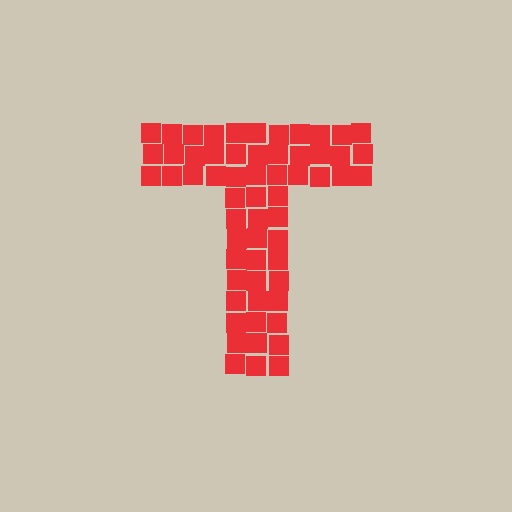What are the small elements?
The small elements are squares.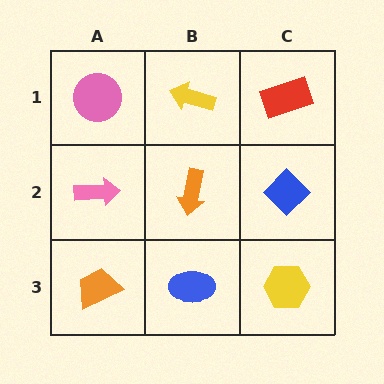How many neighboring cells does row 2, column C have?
3.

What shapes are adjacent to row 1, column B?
An orange arrow (row 2, column B), a pink circle (row 1, column A), a red rectangle (row 1, column C).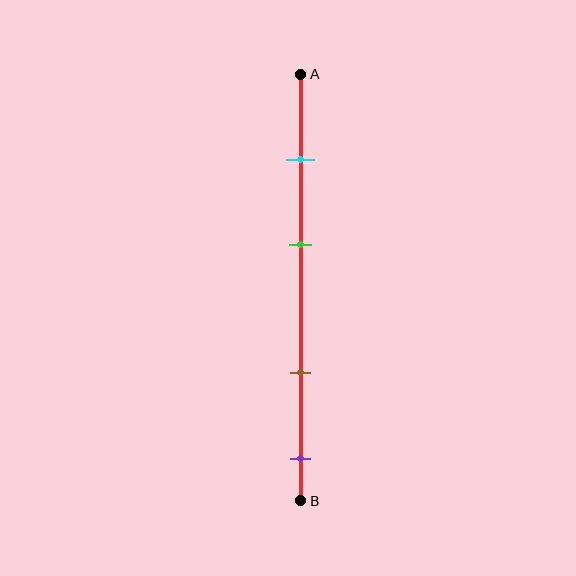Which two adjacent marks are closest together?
The cyan and green marks are the closest adjacent pair.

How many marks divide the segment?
There are 4 marks dividing the segment.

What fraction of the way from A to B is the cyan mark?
The cyan mark is approximately 20% (0.2) of the way from A to B.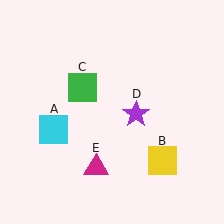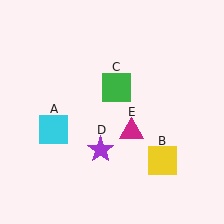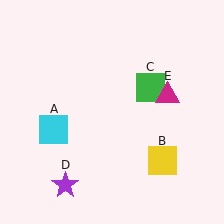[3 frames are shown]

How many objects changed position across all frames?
3 objects changed position: green square (object C), purple star (object D), magenta triangle (object E).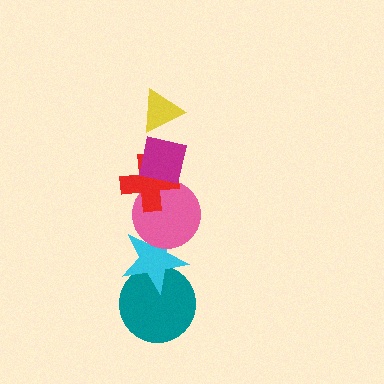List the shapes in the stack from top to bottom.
From top to bottom: the yellow triangle, the magenta square, the red cross, the pink circle, the cyan star, the teal circle.